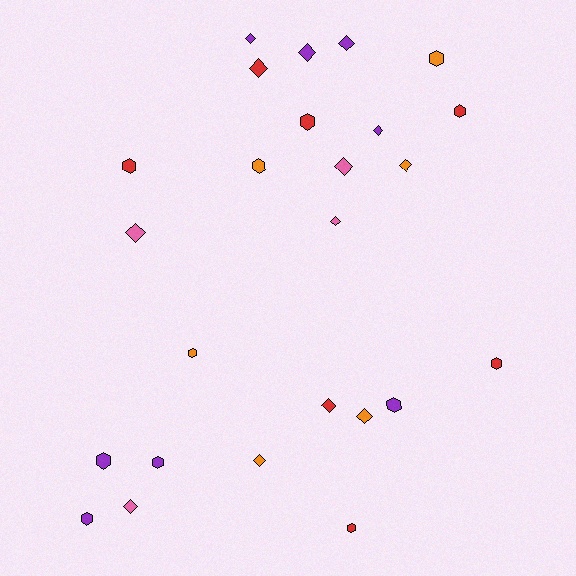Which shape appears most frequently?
Diamond, with 13 objects.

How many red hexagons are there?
There are 5 red hexagons.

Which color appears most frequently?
Purple, with 8 objects.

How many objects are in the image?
There are 25 objects.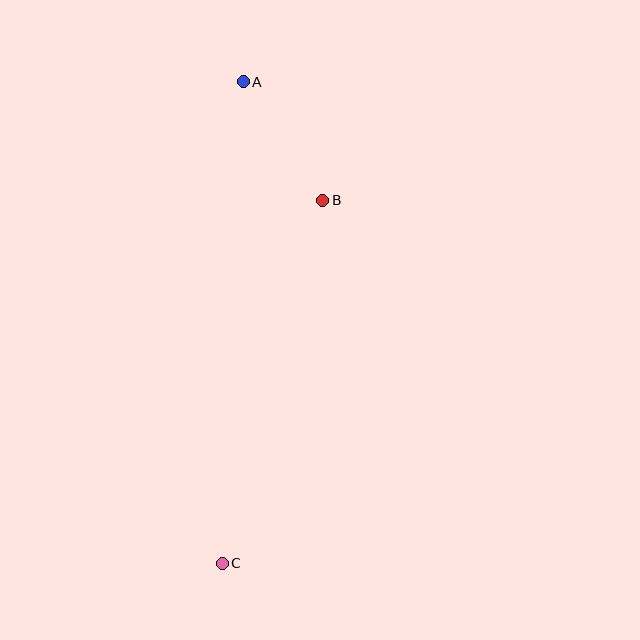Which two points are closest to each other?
Points A and B are closest to each other.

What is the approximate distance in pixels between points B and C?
The distance between B and C is approximately 377 pixels.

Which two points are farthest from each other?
Points A and C are farthest from each other.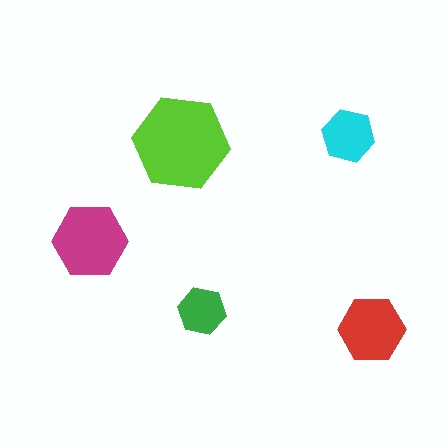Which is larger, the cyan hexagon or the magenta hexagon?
The magenta one.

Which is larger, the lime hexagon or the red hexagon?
The lime one.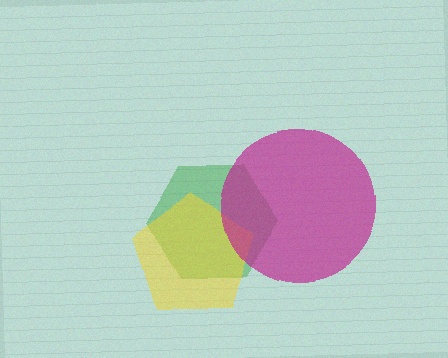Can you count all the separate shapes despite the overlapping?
Yes, there are 3 separate shapes.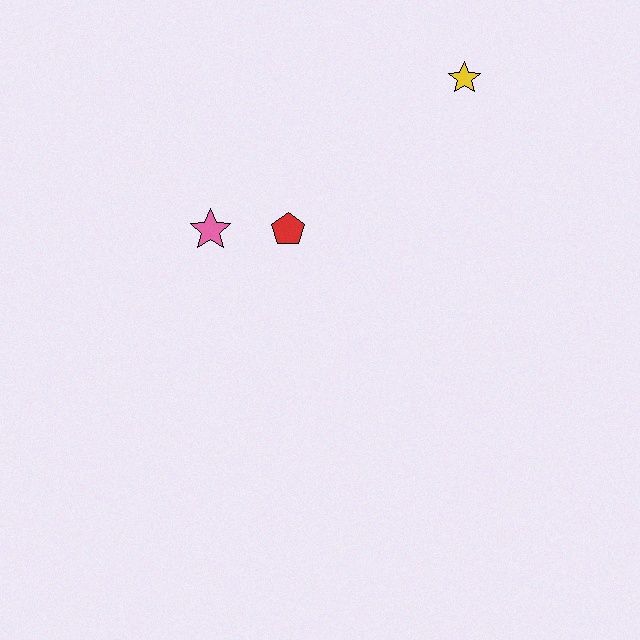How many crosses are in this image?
There are no crosses.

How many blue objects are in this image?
There are no blue objects.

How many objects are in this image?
There are 3 objects.